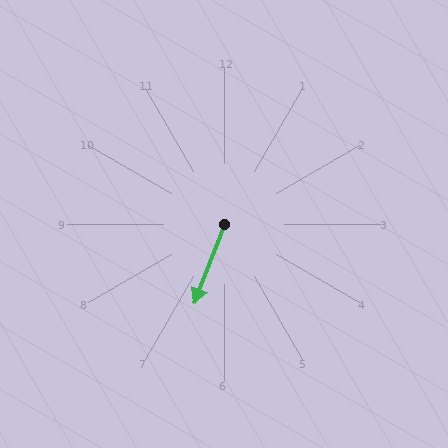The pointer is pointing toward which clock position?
Roughly 7 o'clock.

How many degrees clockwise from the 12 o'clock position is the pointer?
Approximately 201 degrees.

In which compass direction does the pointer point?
South.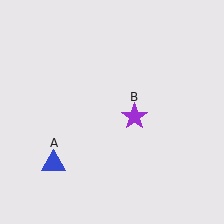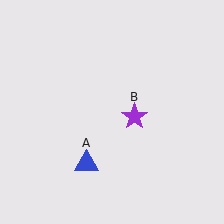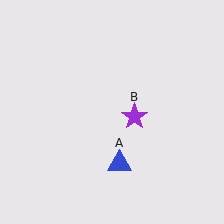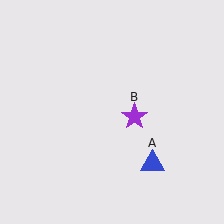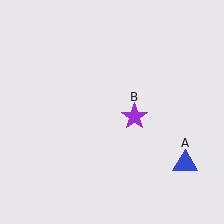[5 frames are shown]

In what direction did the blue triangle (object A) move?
The blue triangle (object A) moved right.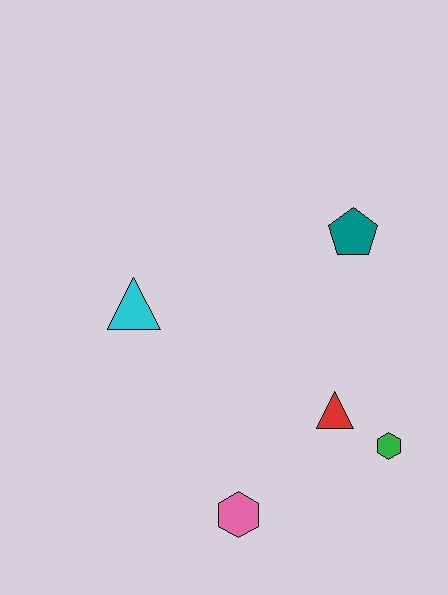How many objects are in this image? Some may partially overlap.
There are 5 objects.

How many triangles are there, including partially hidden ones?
There are 2 triangles.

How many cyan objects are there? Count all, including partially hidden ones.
There is 1 cyan object.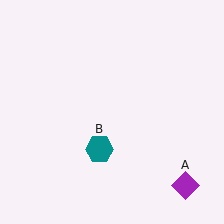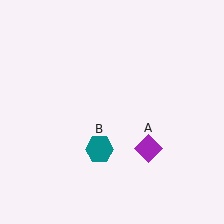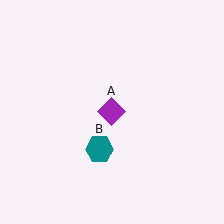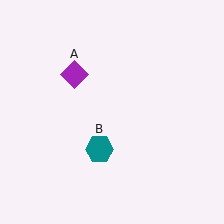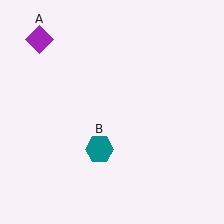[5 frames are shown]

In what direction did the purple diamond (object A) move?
The purple diamond (object A) moved up and to the left.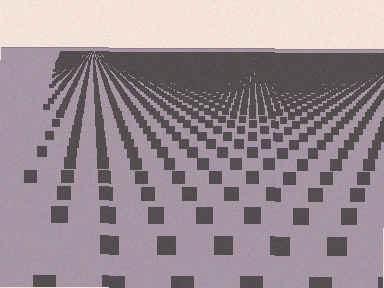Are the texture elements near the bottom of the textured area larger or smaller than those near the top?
Larger. Near the bottom, elements are closer to the viewer and appear at a bigger on-screen size.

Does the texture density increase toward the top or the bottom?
Density increases toward the top.